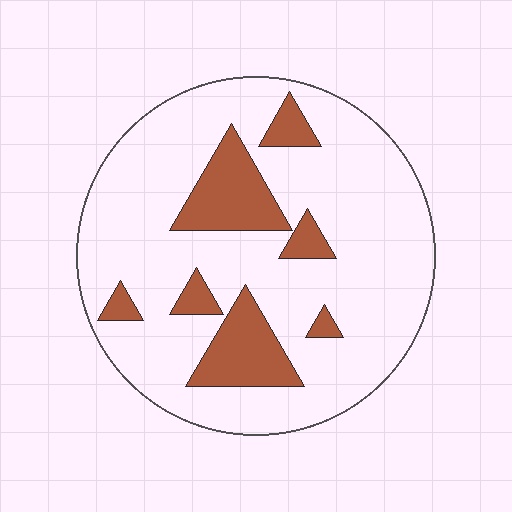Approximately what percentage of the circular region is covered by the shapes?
Approximately 20%.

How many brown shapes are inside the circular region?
7.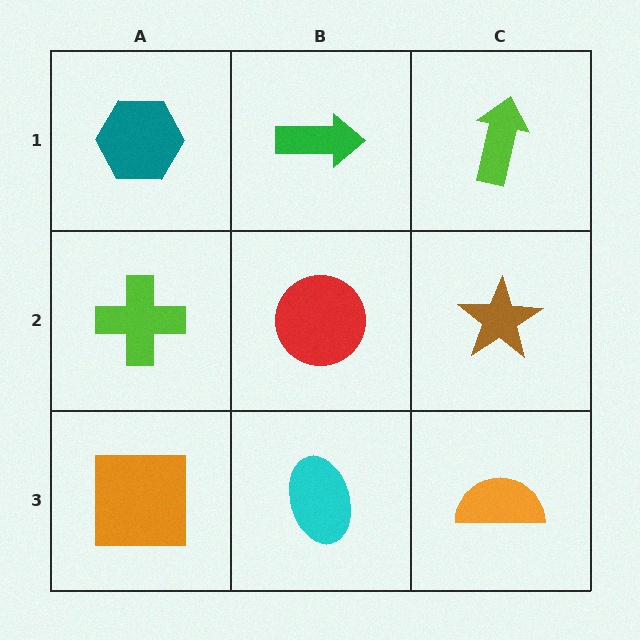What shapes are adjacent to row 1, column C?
A brown star (row 2, column C), a green arrow (row 1, column B).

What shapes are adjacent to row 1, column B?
A red circle (row 2, column B), a teal hexagon (row 1, column A), a lime arrow (row 1, column C).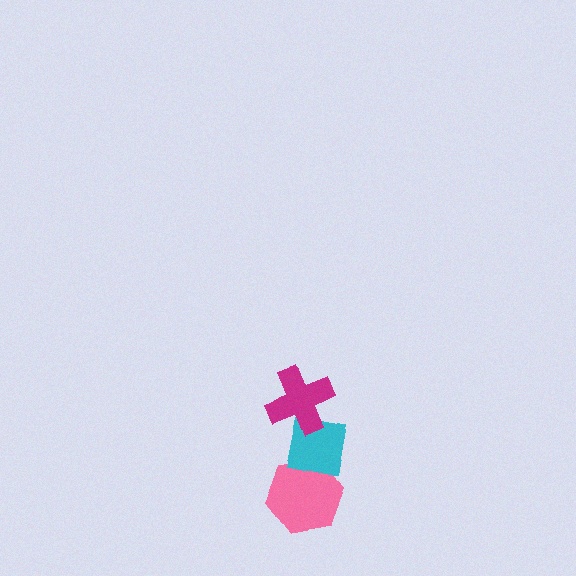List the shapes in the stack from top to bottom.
From top to bottom: the magenta cross, the cyan square, the pink hexagon.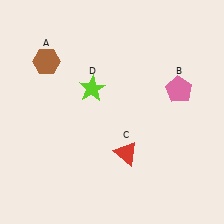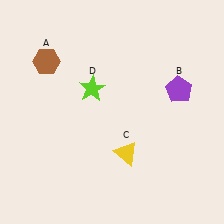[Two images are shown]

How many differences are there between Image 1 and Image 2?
There are 2 differences between the two images.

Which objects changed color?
B changed from pink to purple. C changed from red to yellow.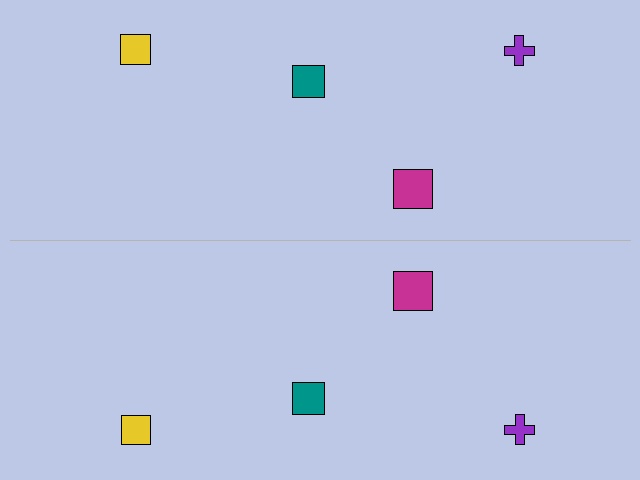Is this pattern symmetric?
Yes, this pattern has bilateral (reflection) symmetry.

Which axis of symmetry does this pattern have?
The pattern has a horizontal axis of symmetry running through the center of the image.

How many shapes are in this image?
There are 8 shapes in this image.